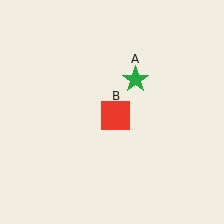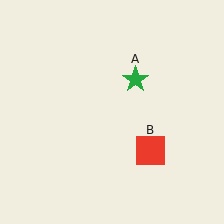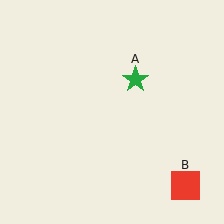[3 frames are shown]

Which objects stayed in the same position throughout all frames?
Green star (object A) remained stationary.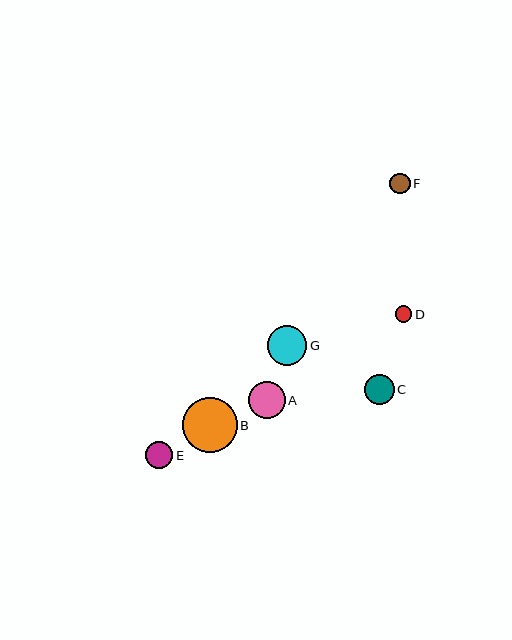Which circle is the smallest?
Circle D is the smallest with a size of approximately 17 pixels.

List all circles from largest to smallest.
From largest to smallest: B, G, A, C, E, F, D.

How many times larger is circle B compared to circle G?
Circle B is approximately 1.4 times the size of circle G.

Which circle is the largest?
Circle B is the largest with a size of approximately 55 pixels.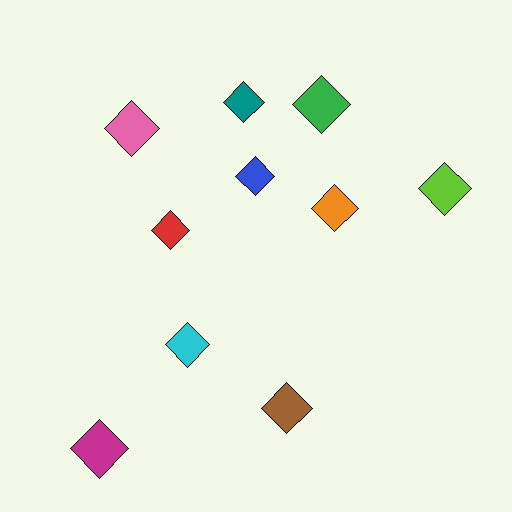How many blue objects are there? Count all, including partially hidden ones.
There is 1 blue object.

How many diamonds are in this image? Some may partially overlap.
There are 10 diamonds.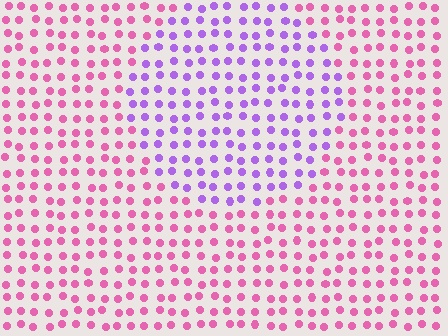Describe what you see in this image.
The image is filled with small pink elements in a uniform arrangement. A circle-shaped region is visible where the elements are tinted to a slightly different hue, forming a subtle color boundary.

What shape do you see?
I see a circle.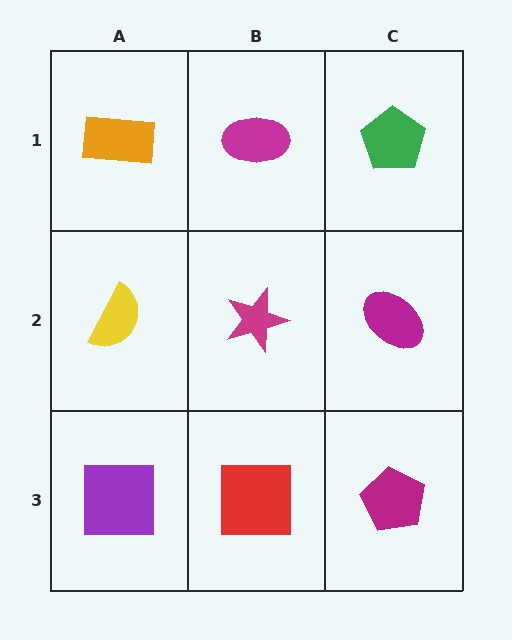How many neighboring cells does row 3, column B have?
3.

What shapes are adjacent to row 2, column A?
An orange rectangle (row 1, column A), a purple square (row 3, column A), a magenta star (row 2, column B).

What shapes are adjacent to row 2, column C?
A green pentagon (row 1, column C), a magenta pentagon (row 3, column C), a magenta star (row 2, column B).